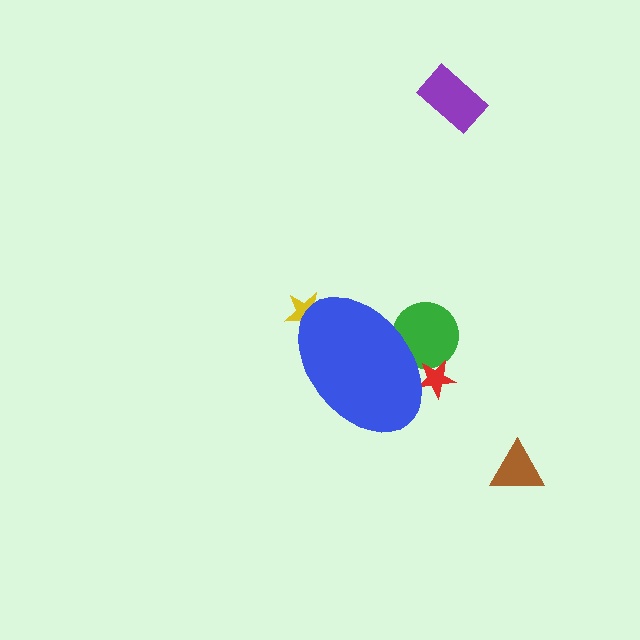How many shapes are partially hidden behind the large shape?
3 shapes are partially hidden.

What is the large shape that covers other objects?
A blue ellipse.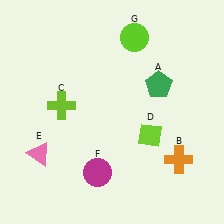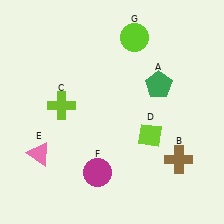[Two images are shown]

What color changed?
The cross (B) changed from orange in Image 1 to brown in Image 2.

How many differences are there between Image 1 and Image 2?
There is 1 difference between the two images.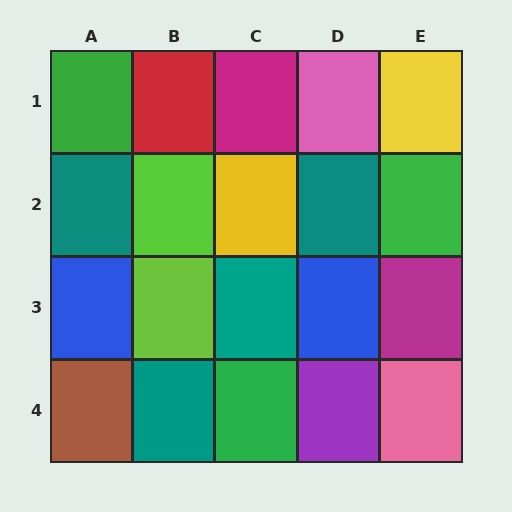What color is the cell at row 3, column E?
Magenta.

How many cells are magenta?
2 cells are magenta.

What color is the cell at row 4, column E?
Pink.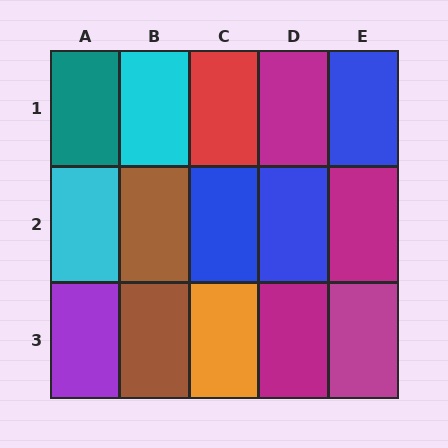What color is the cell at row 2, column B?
Brown.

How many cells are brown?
2 cells are brown.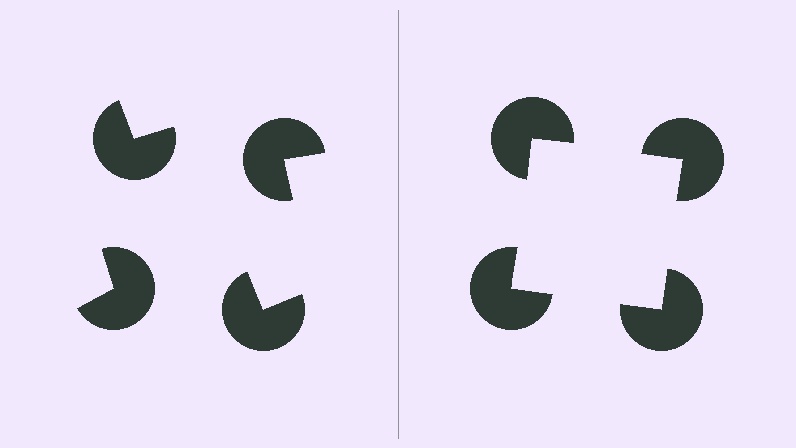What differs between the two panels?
The pac-man discs are positioned identically on both sides; only the wedge orientations differ. On the right they align to a square; on the left they are misaligned.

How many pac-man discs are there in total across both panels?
8 — 4 on each side.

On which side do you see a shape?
An illusory square appears on the right side. On the left side the wedge cuts are rotated, so no coherent shape forms.